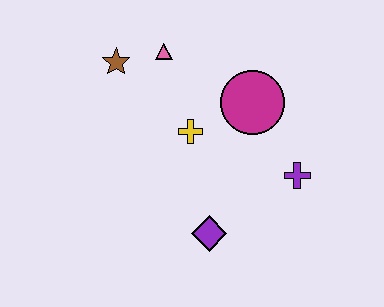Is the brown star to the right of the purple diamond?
No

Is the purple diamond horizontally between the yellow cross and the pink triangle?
No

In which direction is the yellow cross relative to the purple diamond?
The yellow cross is above the purple diamond.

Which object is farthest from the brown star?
The purple cross is farthest from the brown star.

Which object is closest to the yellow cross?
The magenta circle is closest to the yellow cross.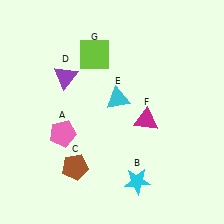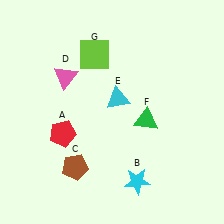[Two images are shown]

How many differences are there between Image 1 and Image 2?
There are 3 differences between the two images.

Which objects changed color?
A changed from pink to red. D changed from purple to pink. F changed from magenta to green.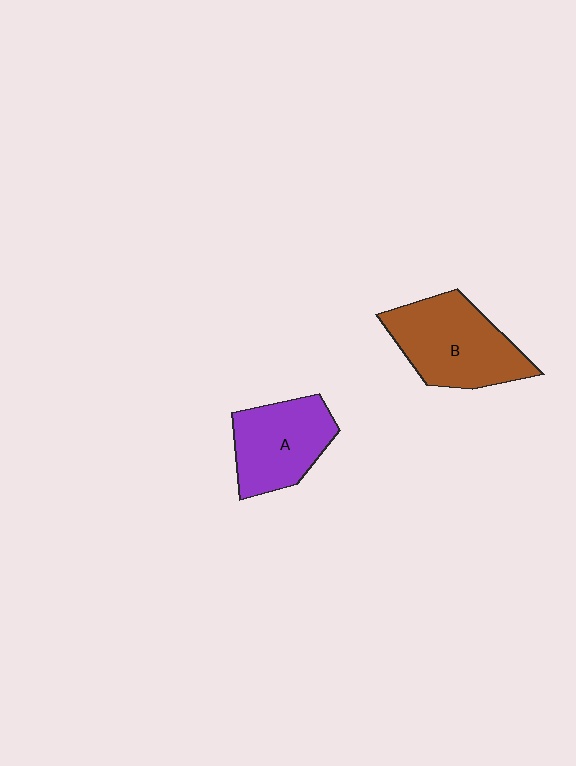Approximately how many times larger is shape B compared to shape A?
Approximately 1.2 times.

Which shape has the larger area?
Shape B (brown).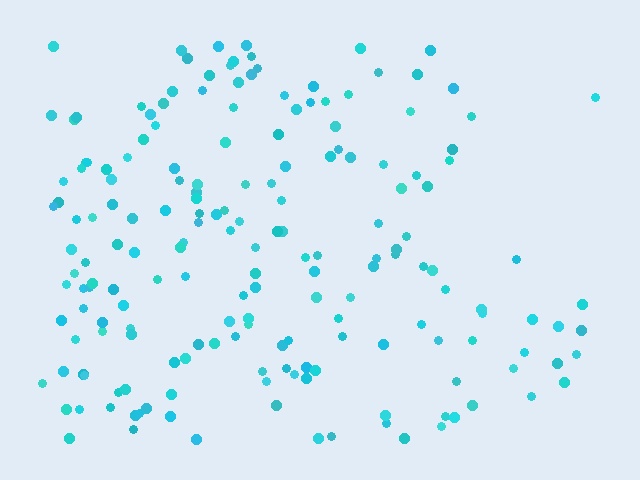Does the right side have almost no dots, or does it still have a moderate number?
Still a moderate number, just noticeably fewer than the left.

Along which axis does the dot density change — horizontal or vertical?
Horizontal.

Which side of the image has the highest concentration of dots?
The left.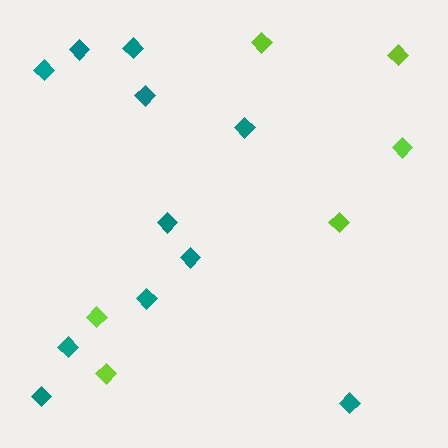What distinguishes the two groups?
There are 2 groups: one group of teal diamonds (11) and one group of lime diamonds (6).